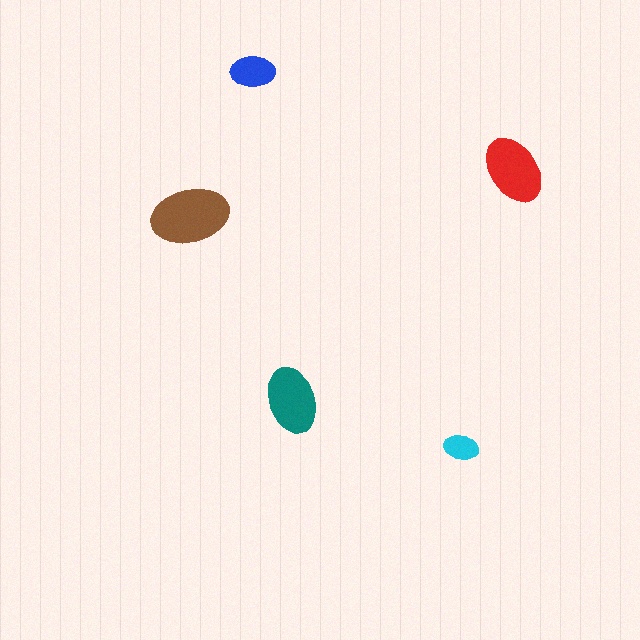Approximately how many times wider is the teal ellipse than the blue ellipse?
About 1.5 times wider.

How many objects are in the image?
There are 5 objects in the image.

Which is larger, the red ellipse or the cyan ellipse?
The red one.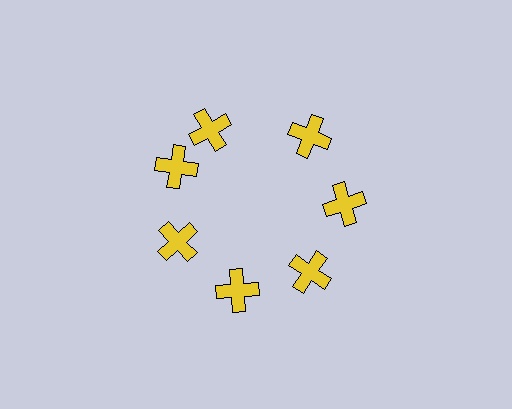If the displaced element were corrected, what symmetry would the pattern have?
It would have 7-fold rotational symmetry — the pattern would map onto itself every 51 degrees.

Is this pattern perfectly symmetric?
No. The 7 yellow crosses are arranged in a ring, but one element near the 12 o'clock position is rotated out of alignment along the ring, breaking the 7-fold rotational symmetry.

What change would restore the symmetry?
The symmetry would be restored by rotating it back into even spacing with its neighbors so that all 7 crosses sit at equal angles and equal distance from the center.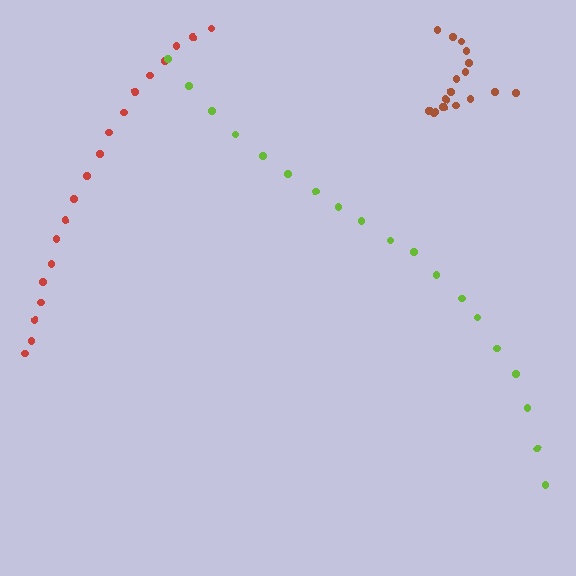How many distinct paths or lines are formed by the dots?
There are 3 distinct paths.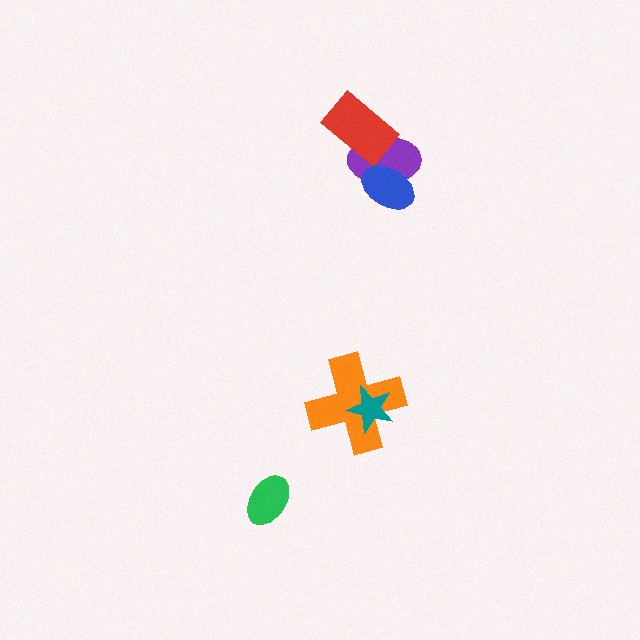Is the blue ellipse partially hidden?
No, no other shape covers it.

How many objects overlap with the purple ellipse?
2 objects overlap with the purple ellipse.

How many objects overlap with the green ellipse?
0 objects overlap with the green ellipse.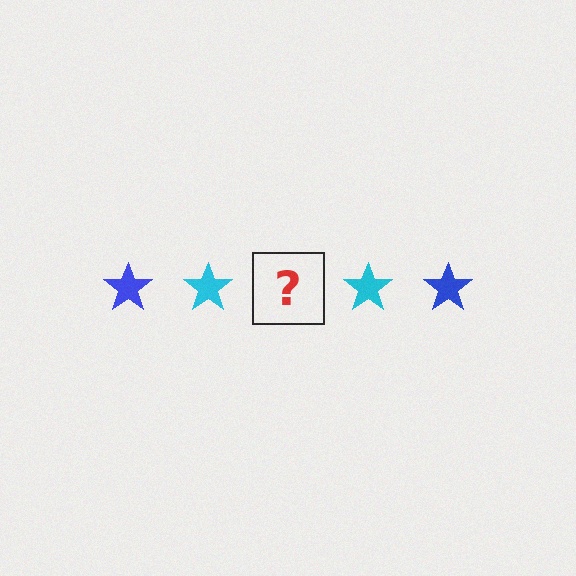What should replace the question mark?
The question mark should be replaced with a blue star.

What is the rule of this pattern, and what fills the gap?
The rule is that the pattern cycles through blue, cyan stars. The gap should be filled with a blue star.